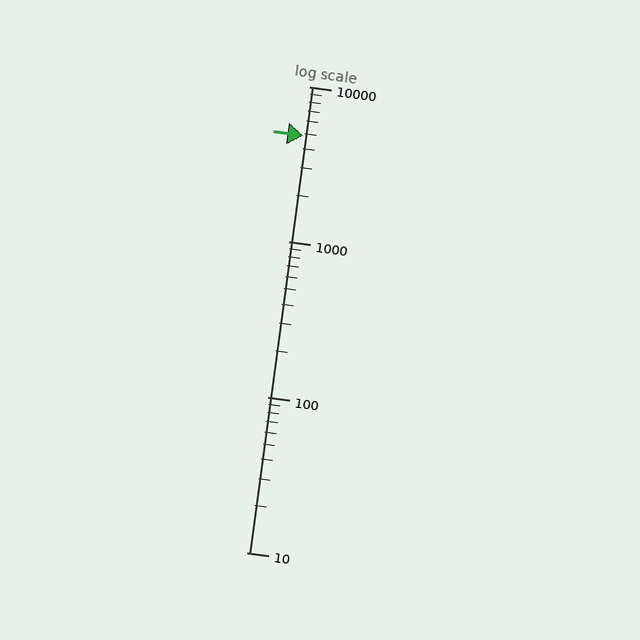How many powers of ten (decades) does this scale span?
The scale spans 3 decades, from 10 to 10000.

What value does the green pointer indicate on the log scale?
The pointer indicates approximately 4800.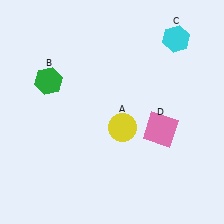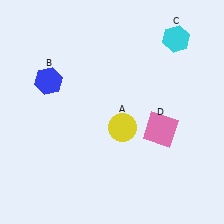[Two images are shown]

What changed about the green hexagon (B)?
In Image 1, B is green. In Image 2, it changed to blue.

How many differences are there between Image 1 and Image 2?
There is 1 difference between the two images.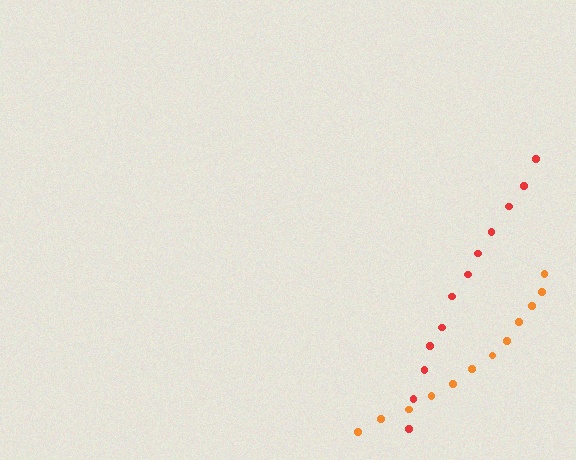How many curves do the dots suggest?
There are 2 distinct paths.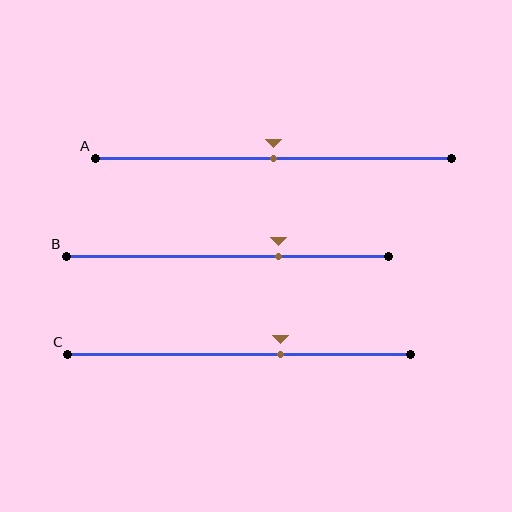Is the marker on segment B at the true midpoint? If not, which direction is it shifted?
No, the marker on segment B is shifted to the right by about 16% of the segment length.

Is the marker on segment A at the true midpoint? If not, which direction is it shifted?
Yes, the marker on segment A is at the true midpoint.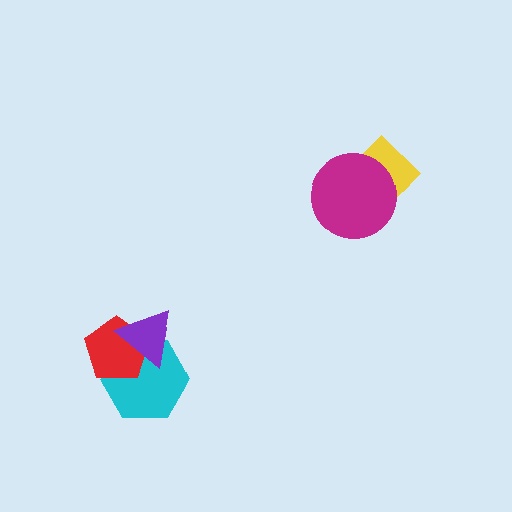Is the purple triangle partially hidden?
No, no other shape covers it.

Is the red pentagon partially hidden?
Yes, it is partially covered by another shape.